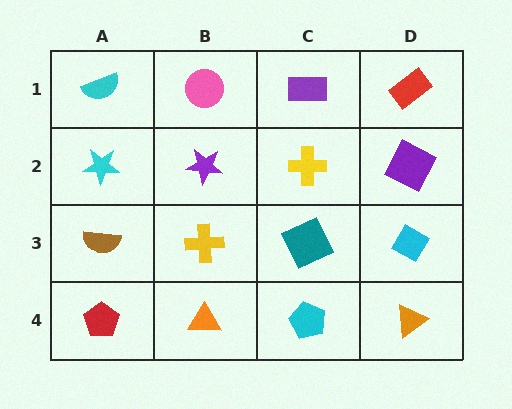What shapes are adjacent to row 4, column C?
A teal square (row 3, column C), an orange triangle (row 4, column B), an orange triangle (row 4, column D).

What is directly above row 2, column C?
A purple rectangle.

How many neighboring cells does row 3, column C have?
4.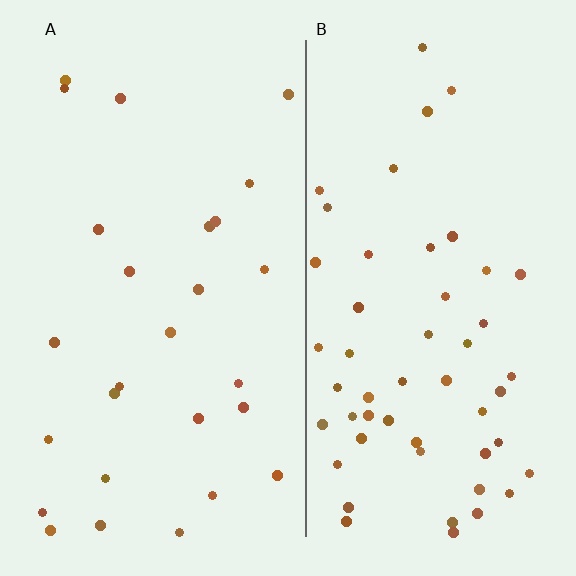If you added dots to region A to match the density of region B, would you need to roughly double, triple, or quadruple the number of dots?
Approximately double.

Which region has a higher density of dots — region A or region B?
B (the right).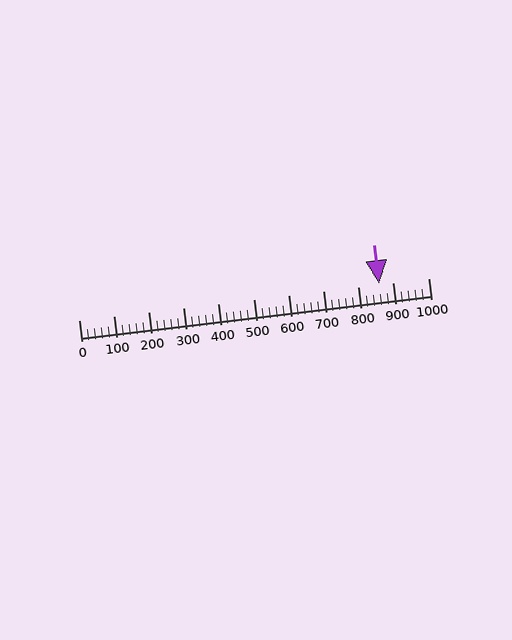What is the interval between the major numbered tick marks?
The major tick marks are spaced 100 units apart.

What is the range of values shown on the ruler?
The ruler shows values from 0 to 1000.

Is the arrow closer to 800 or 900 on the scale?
The arrow is closer to 900.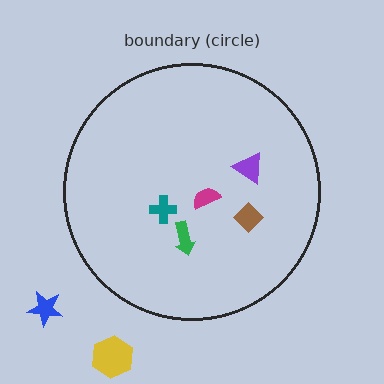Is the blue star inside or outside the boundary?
Outside.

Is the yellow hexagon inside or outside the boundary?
Outside.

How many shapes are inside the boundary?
5 inside, 2 outside.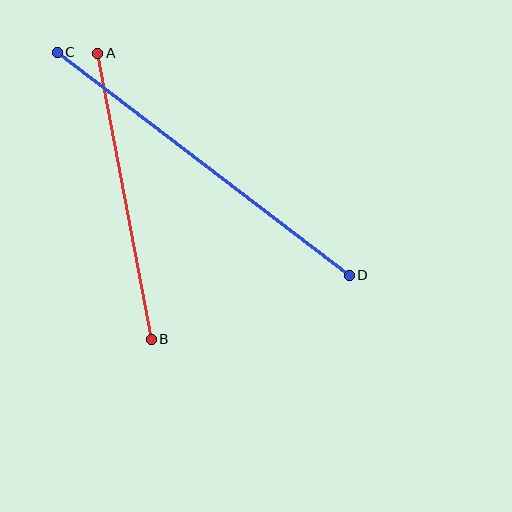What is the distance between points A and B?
The distance is approximately 291 pixels.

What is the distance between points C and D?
The distance is approximately 368 pixels.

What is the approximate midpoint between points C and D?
The midpoint is at approximately (203, 164) pixels.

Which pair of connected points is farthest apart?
Points C and D are farthest apart.